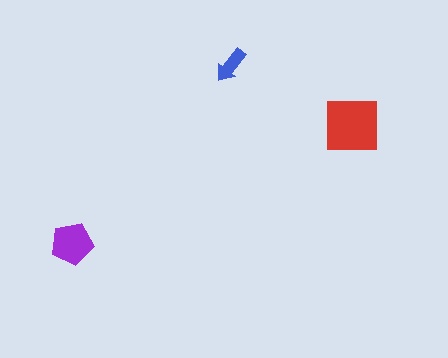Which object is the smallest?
The blue arrow.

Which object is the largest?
The red square.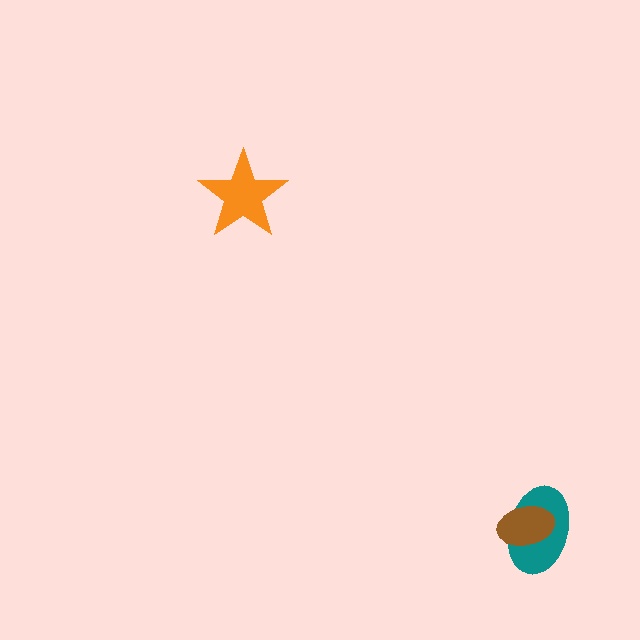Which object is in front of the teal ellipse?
The brown ellipse is in front of the teal ellipse.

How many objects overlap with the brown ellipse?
1 object overlaps with the brown ellipse.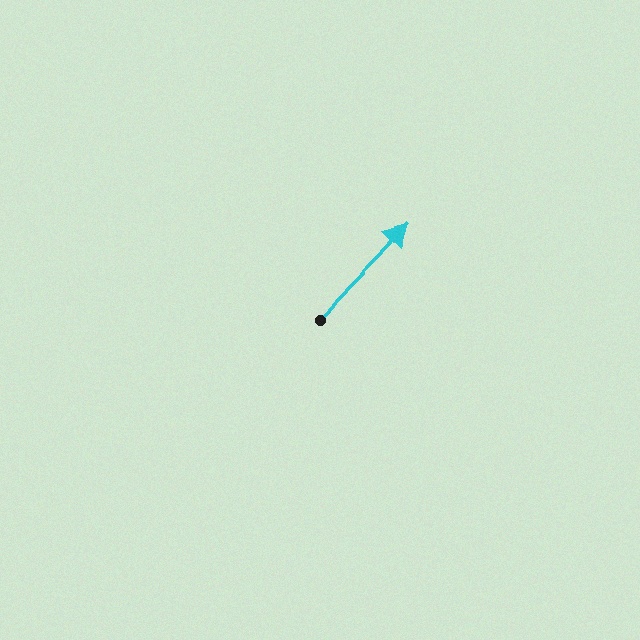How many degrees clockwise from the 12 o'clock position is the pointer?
Approximately 44 degrees.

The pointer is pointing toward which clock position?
Roughly 1 o'clock.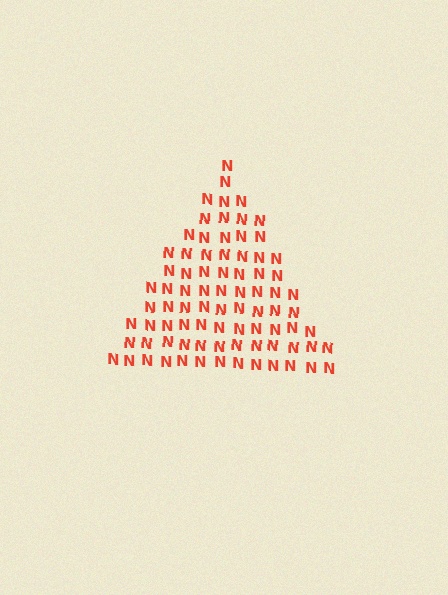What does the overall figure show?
The overall figure shows a triangle.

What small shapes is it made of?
It is made of small letter N's.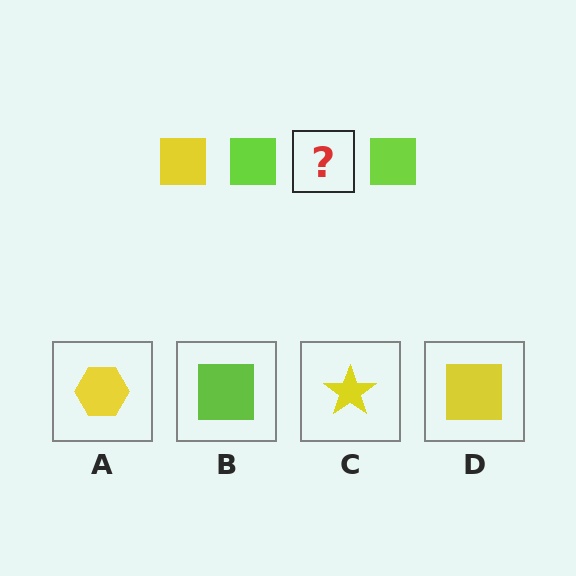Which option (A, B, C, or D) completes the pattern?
D.